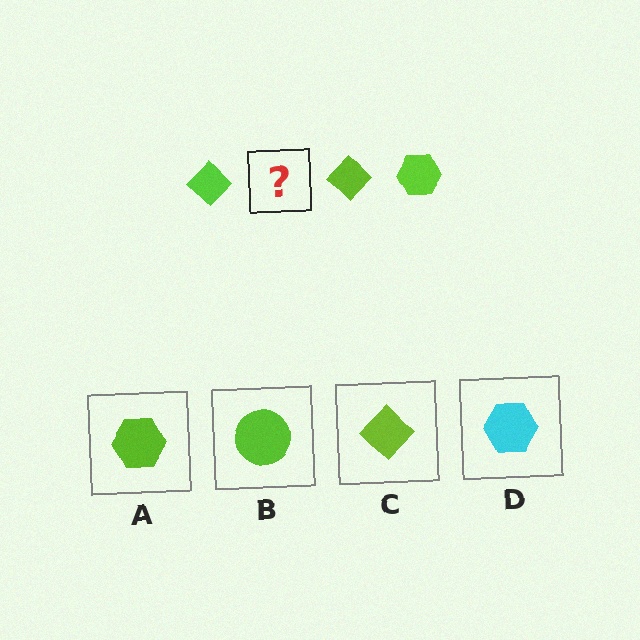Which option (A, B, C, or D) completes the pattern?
A.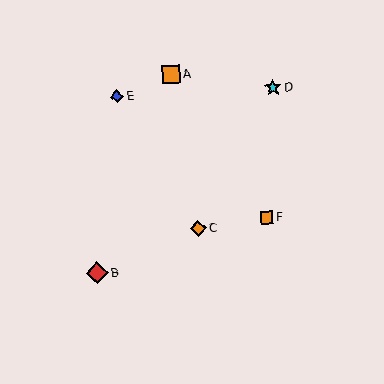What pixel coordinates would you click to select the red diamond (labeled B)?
Click at (97, 273) to select the red diamond B.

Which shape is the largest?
The red diamond (labeled B) is the largest.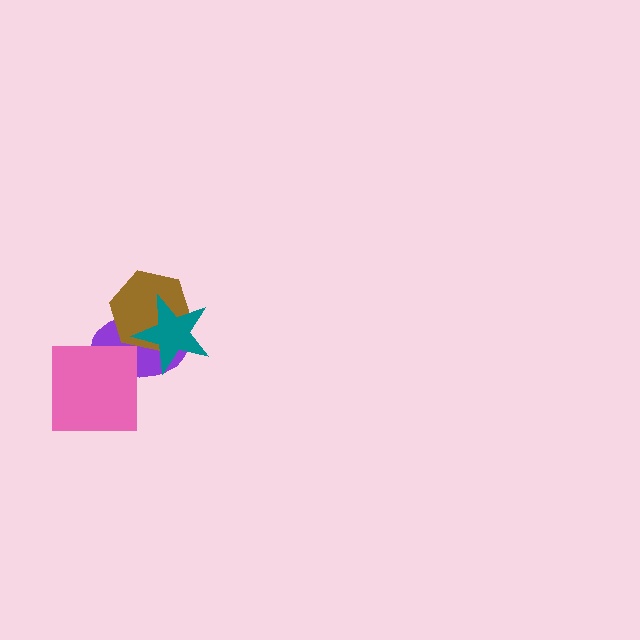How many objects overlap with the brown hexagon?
2 objects overlap with the brown hexagon.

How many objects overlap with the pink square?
1 object overlaps with the pink square.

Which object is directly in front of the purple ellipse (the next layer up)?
The brown hexagon is directly in front of the purple ellipse.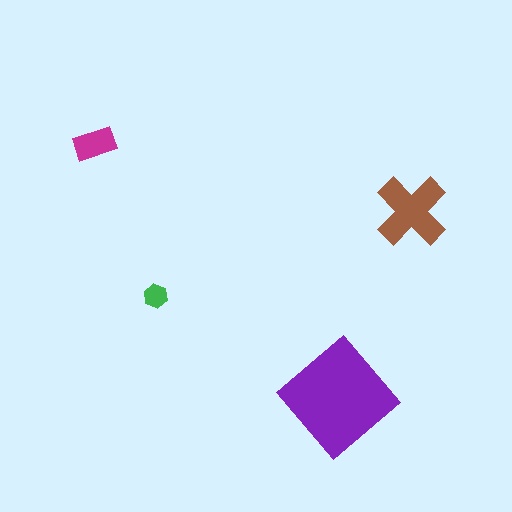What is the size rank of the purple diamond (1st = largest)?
1st.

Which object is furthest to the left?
The magenta rectangle is leftmost.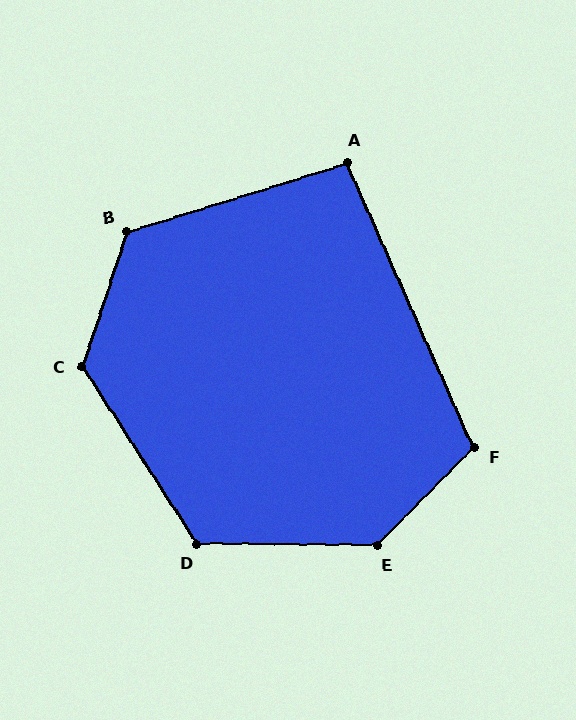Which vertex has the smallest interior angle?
A, at approximately 97 degrees.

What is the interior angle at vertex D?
Approximately 123 degrees (obtuse).